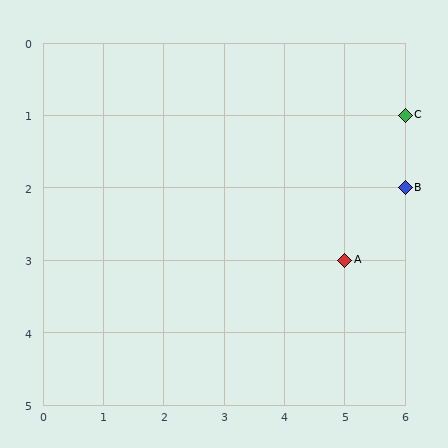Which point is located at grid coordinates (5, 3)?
Point A is at (5, 3).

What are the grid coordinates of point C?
Point C is at grid coordinates (6, 1).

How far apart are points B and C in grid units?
Points B and C are 1 row apart.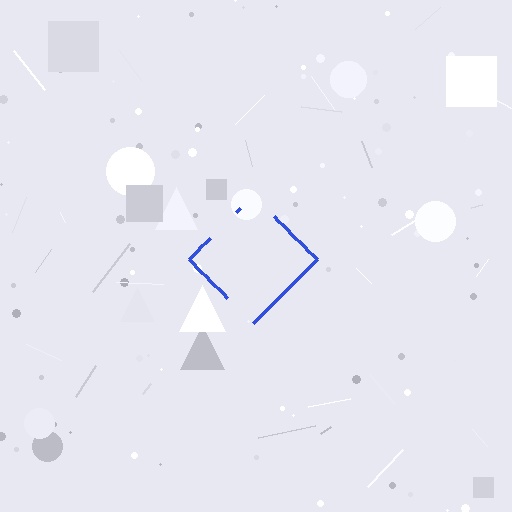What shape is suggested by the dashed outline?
The dashed outline suggests a diamond.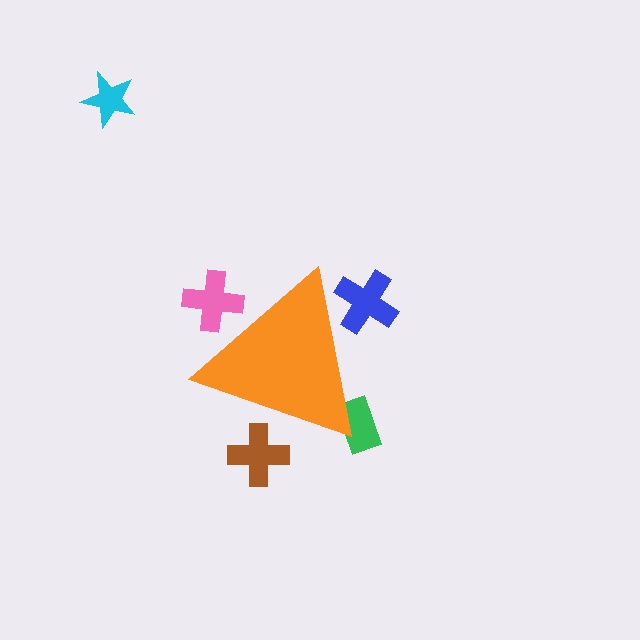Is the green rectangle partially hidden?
Yes, the green rectangle is partially hidden behind the orange triangle.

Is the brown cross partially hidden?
Yes, the brown cross is partially hidden behind the orange triangle.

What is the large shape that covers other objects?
An orange triangle.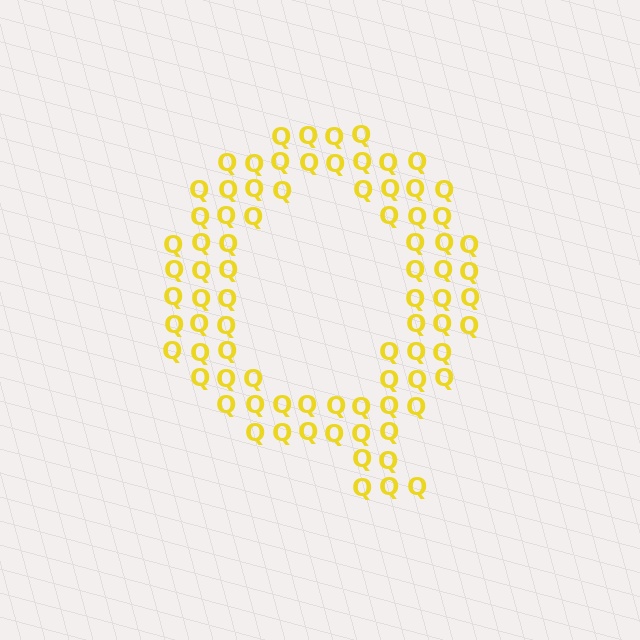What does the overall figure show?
The overall figure shows the letter Q.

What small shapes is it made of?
It is made of small letter Q's.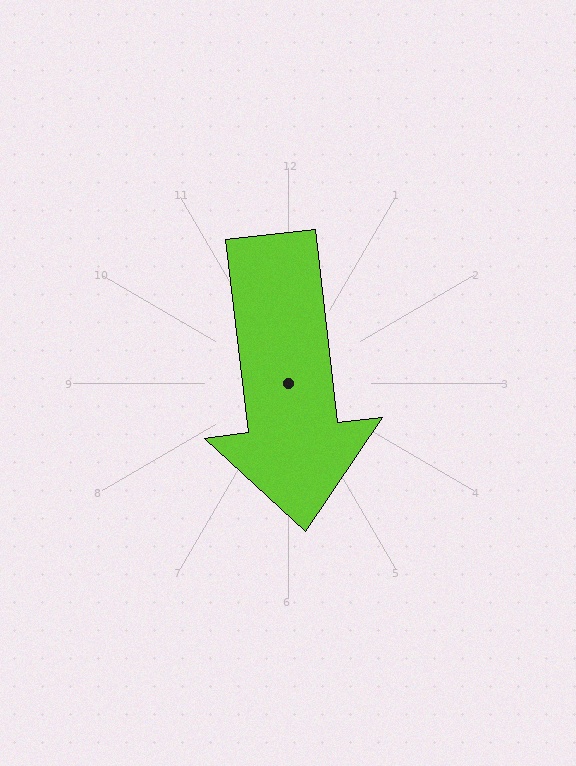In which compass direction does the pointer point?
South.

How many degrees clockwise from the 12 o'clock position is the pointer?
Approximately 173 degrees.